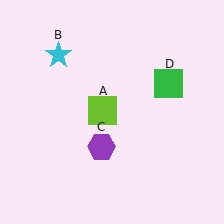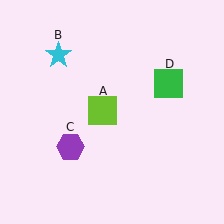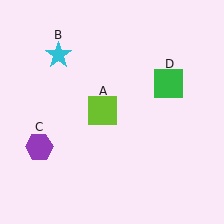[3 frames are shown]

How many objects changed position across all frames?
1 object changed position: purple hexagon (object C).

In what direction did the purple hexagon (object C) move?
The purple hexagon (object C) moved left.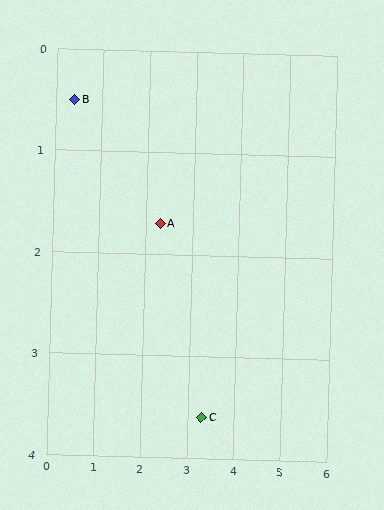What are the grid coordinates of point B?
Point B is at approximately (0.4, 0.5).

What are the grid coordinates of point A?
Point A is at approximately (2.3, 1.7).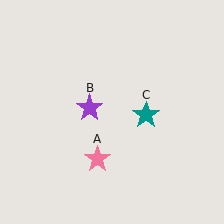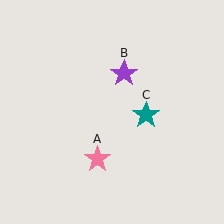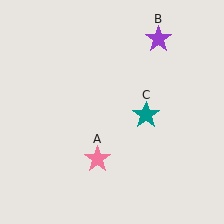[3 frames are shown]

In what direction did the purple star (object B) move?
The purple star (object B) moved up and to the right.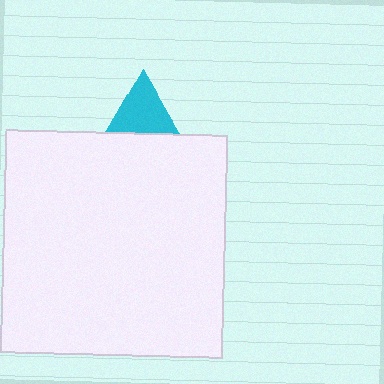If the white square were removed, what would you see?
You would see the complete cyan triangle.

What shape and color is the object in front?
The object in front is a white square.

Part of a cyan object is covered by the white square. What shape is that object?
It is a triangle.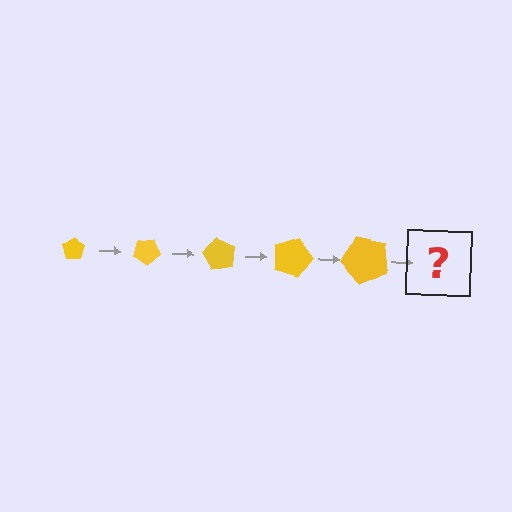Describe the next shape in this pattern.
It should be a pentagon, larger than the previous one and rotated 150 degrees from the start.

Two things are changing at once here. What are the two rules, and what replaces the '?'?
The two rules are that the pentagon grows larger each step and it rotates 30 degrees each step. The '?' should be a pentagon, larger than the previous one and rotated 150 degrees from the start.